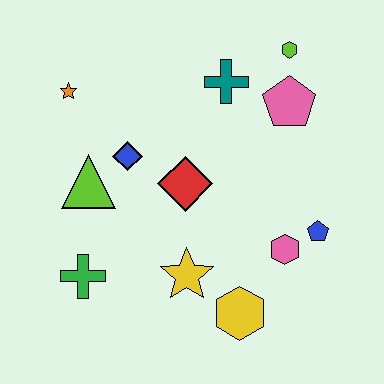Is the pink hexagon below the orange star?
Yes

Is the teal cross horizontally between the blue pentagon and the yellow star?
Yes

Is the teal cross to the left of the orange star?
No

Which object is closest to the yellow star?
The yellow hexagon is closest to the yellow star.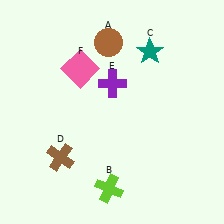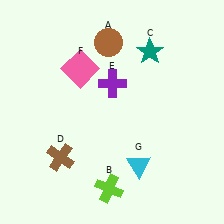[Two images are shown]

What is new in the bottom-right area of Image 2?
A cyan triangle (G) was added in the bottom-right area of Image 2.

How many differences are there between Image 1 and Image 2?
There is 1 difference between the two images.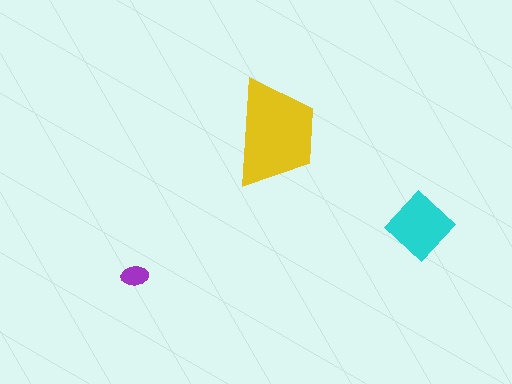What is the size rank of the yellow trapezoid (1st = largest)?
1st.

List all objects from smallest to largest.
The purple ellipse, the cyan diamond, the yellow trapezoid.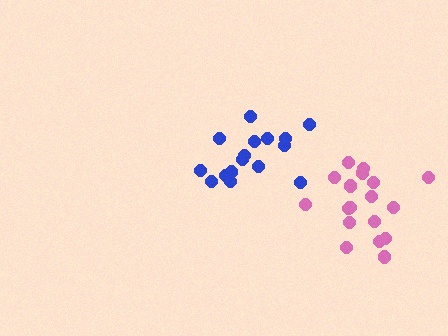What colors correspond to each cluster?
The clusters are colored: pink, blue.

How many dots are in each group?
Group 1: 18 dots, Group 2: 16 dots (34 total).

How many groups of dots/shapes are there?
There are 2 groups.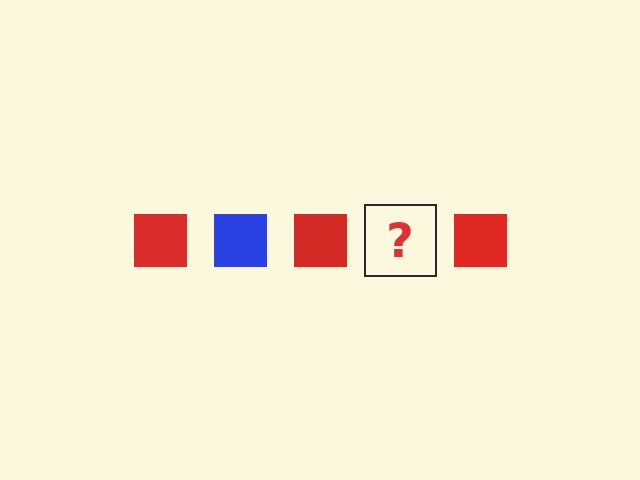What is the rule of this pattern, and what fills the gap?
The rule is that the pattern cycles through red, blue squares. The gap should be filled with a blue square.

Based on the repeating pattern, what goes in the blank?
The blank should be a blue square.